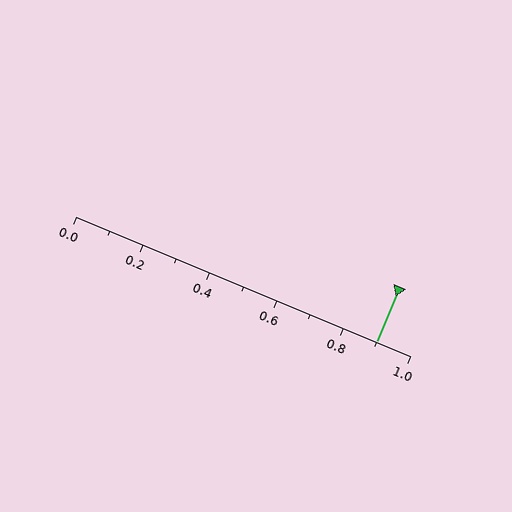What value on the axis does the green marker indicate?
The marker indicates approximately 0.9.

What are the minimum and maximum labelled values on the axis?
The axis runs from 0.0 to 1.0.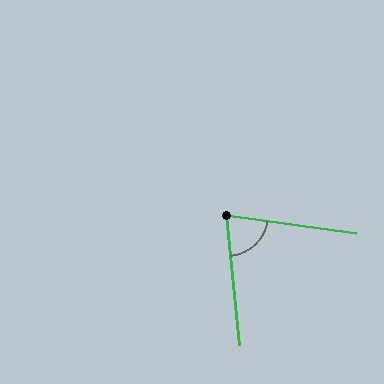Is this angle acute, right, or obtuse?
It is acute.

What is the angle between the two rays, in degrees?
Approximately 76 degrees.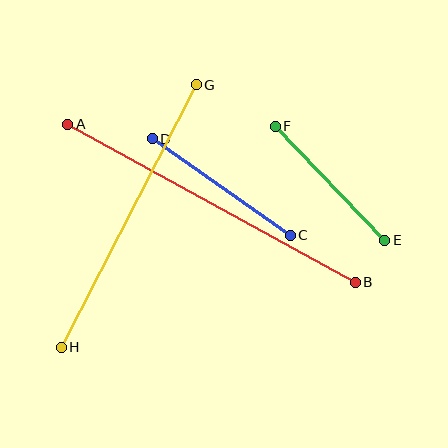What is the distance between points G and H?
The distance is approximately 295 pixels.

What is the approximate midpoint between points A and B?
The midpoint is at approximately (211, 203) pixels.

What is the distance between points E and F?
The distance is approximately 158 pixels.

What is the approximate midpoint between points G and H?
The midpoint is at approximately (129, 216) pixels.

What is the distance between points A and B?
The distance is approximately 328 pixels.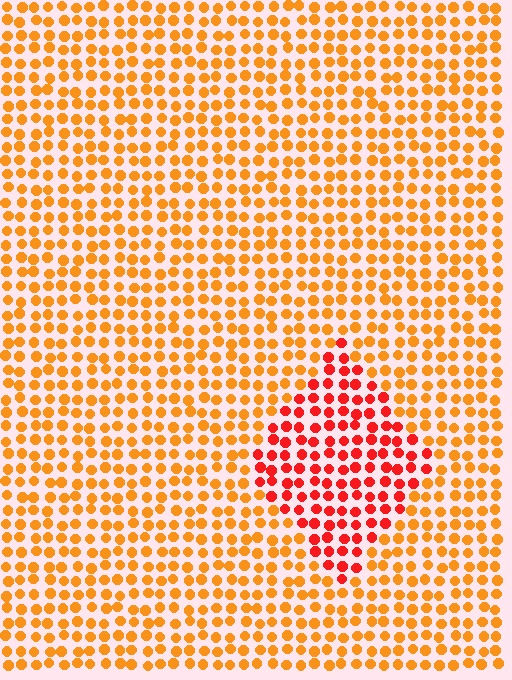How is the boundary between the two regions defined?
The boundary is defined purely by a slight shift in hue (about 34 degrees). Spacing, size, and orientation are identical on both sides.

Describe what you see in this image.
The image is filled with small orange elements in a uniform arrangement. A diamond-shaped region is visible where the elements are tinted to a slightly different hue, forming a subtle color boundary.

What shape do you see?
I see a diamond.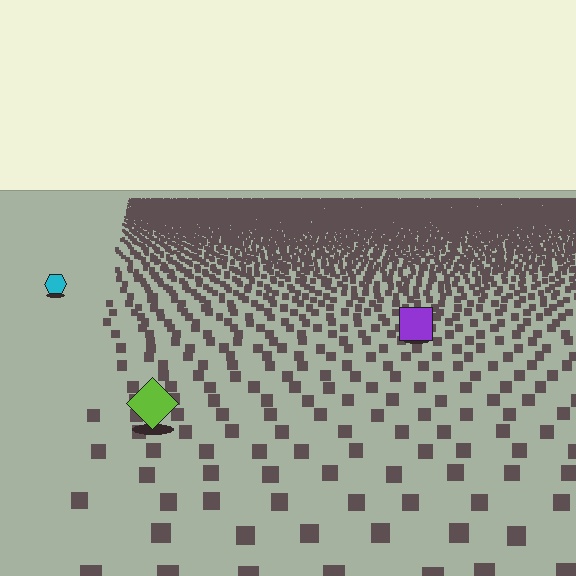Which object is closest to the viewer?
The lime diamond is closest. The texture marks near it are larger and more spread out.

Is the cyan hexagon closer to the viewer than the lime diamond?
No. The lime diamond is closer — you can tell from the texture gradient: the ground texture is coarser near it.